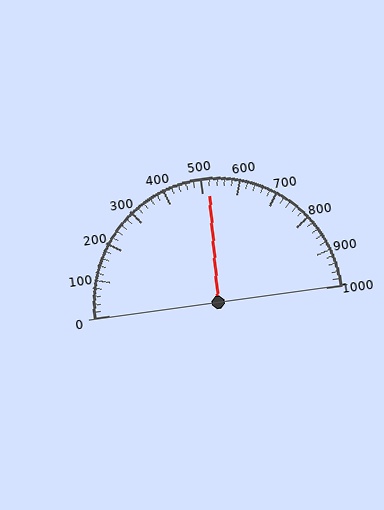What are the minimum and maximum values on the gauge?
The gauge ranges from 0 to 1000.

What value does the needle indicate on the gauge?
The needle indicates approximately 520.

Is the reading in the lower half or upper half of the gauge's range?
The reading is in the upper half of the range (0 to 1000).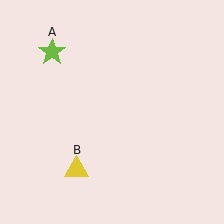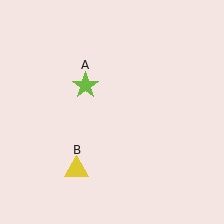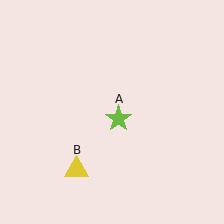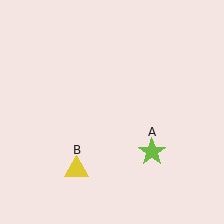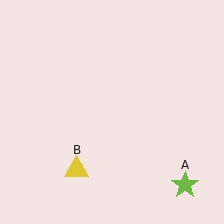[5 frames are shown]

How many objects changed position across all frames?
1 object changed position: lime star (object A).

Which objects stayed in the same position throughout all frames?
Yellow triangle (object B) remained stationary.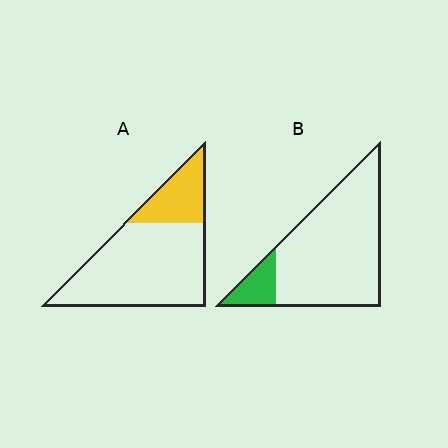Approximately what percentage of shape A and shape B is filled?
A is approximately 25% and B is approximately 15%.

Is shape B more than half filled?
No.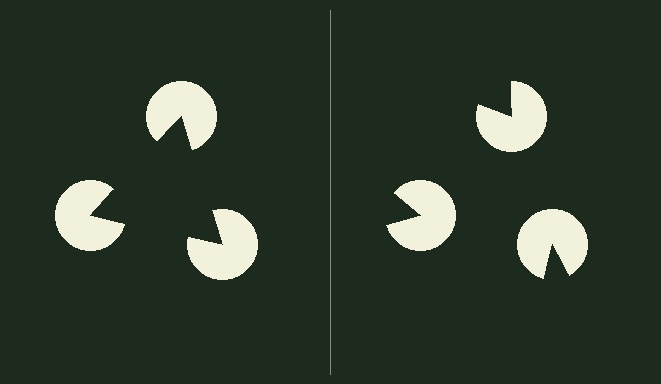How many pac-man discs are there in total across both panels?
6 — 3 on each side.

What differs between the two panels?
The pac-man discs are positioned identically on both sides; only the wedge orientations differ. On the left they align to a triangle; on the right they are misaligned.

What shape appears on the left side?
An illusory triangle.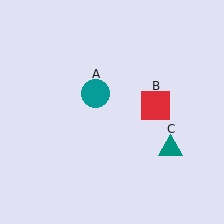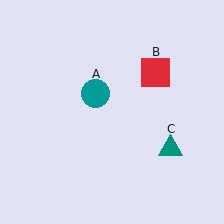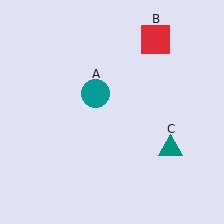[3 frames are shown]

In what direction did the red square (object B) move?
The red square (object B) moved up.